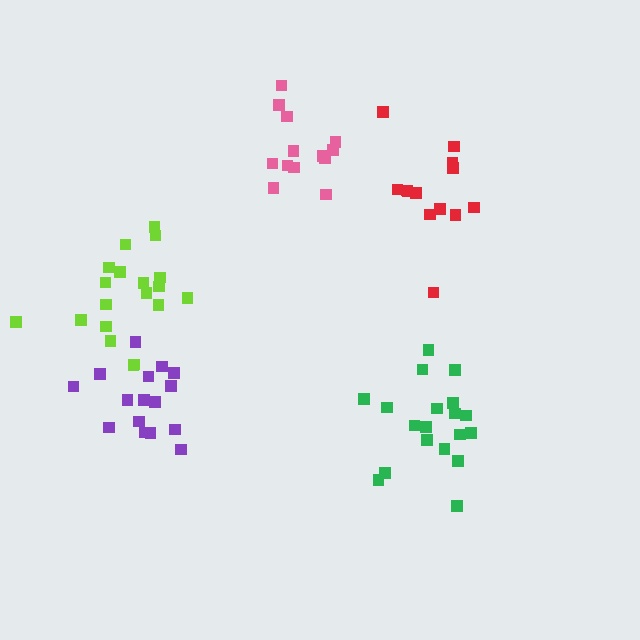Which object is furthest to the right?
The green cluster is rightmost.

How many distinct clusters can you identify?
There are 5 distinct clusters.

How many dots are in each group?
Group 1: 19 dots, Group 2: 16 dots, Group 3: 13 dots, Group 4: 19 dots, Group 5: 13 dots (80 total).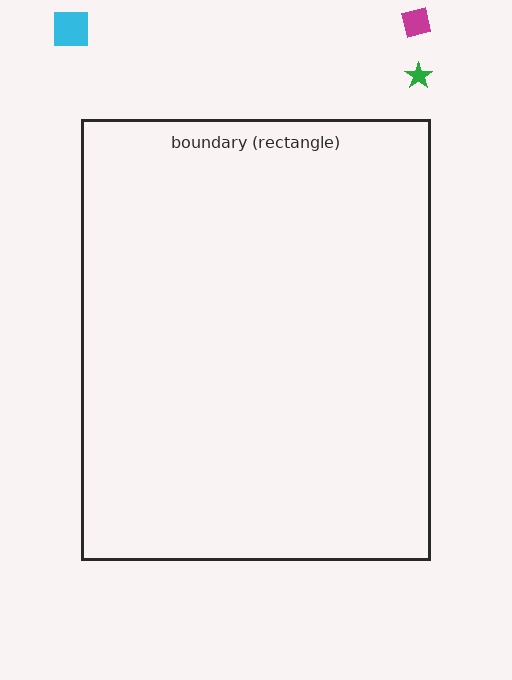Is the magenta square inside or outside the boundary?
Outside.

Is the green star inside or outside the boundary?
Outside.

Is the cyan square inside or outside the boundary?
Outside.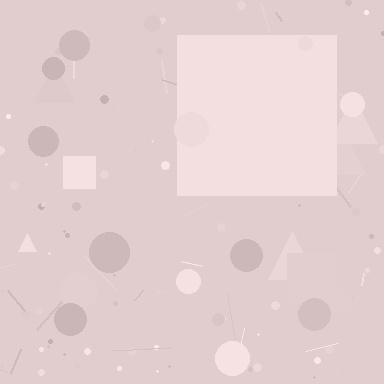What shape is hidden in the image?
A square is hidden in the image.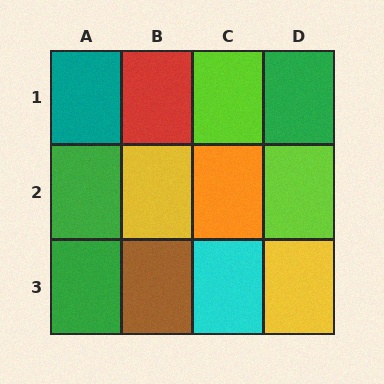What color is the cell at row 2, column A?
Green.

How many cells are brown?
1 cell is brown.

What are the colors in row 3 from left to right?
Green, brown, cyan, yellow.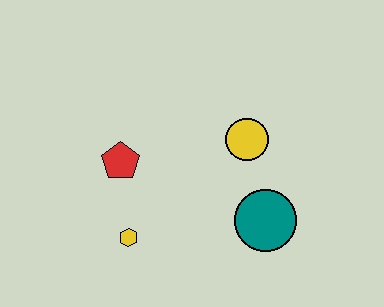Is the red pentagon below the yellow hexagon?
No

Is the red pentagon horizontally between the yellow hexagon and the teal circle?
No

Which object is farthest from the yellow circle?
The yellow hexagon is farthest from the yellow circle.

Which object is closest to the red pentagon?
The yellow hexagon is closest to the red pentagon.